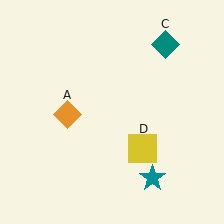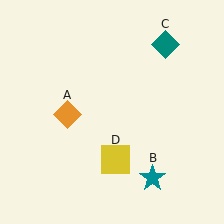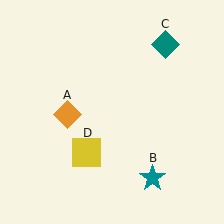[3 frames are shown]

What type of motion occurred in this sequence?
The yellow square (object D) rotated clockwise around the center of the scene.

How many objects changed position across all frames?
1 object changed position: yellow square (object D).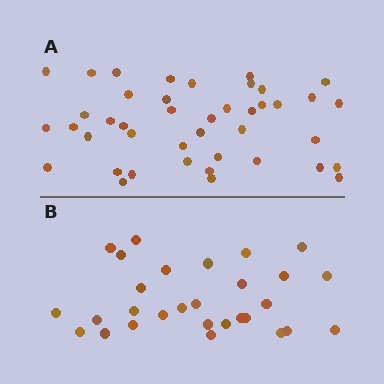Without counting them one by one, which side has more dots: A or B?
Region A (the top region) has more dots.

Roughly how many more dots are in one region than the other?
Region A has approximately 15 more dots than region B.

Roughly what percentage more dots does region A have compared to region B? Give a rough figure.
About 45% more.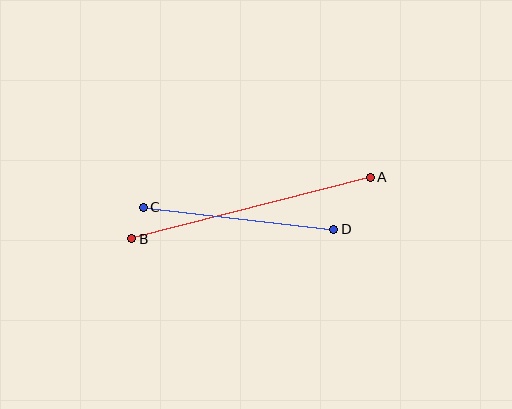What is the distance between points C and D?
The distance is approximately 192 pixels.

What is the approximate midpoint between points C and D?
The midpoint is at approximately (239, 218) pixels.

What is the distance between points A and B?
The distance is approximately 246 pixels.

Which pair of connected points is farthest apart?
Points A and B are farthest apart.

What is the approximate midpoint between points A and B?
The midpoint is at approximately (251, 208) pixels.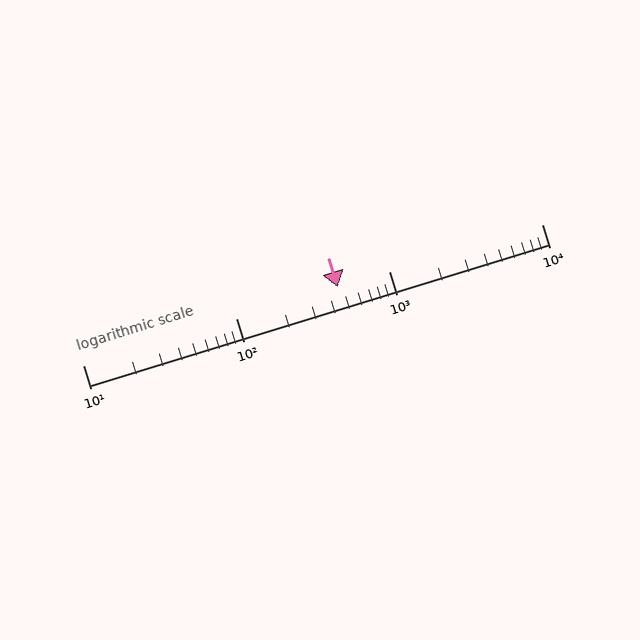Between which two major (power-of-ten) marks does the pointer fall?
The pointer is between 100 and 1000.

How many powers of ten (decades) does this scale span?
The scale spans 3 decades, from 10 to 10000.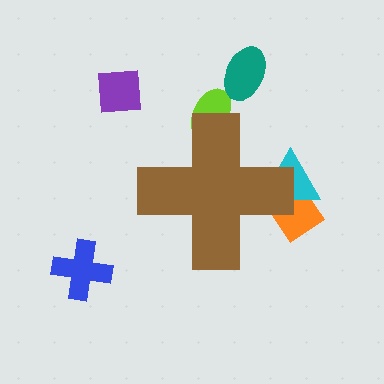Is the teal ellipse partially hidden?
No, the teal ellipse is fully visible.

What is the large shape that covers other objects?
A brown cross.